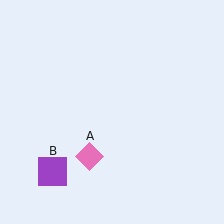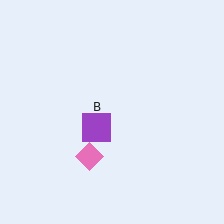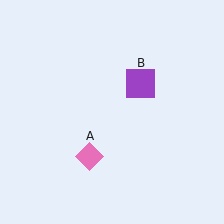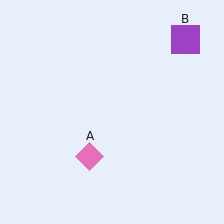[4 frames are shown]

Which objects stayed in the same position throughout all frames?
Pink diamond (object A) remained stationary.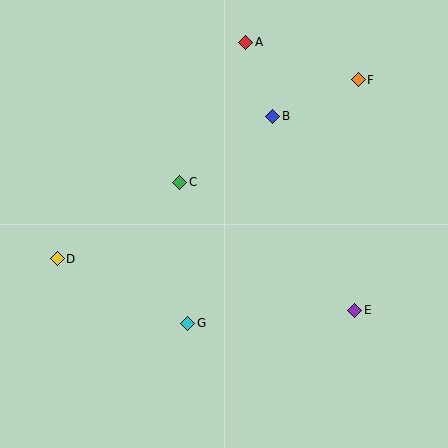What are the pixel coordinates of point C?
Point C is at (180, 182).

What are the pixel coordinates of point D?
Point D is at (57, 259).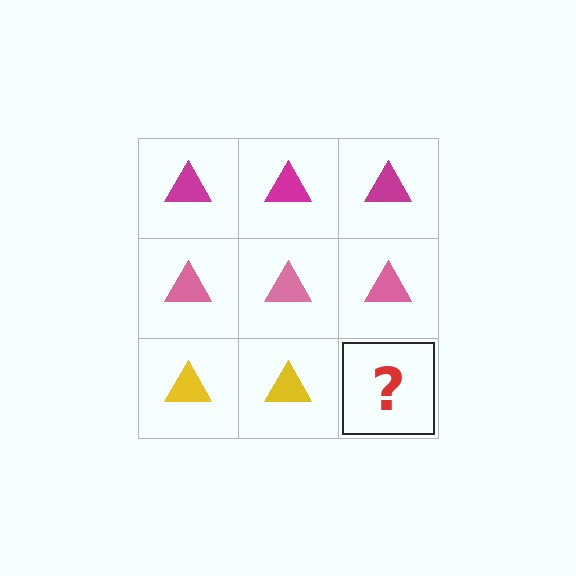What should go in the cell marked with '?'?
The missing cell should contain a yellow triangle.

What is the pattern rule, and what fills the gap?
The rule is that each row has a consistent color. The gap should be filled with a yellow triangle.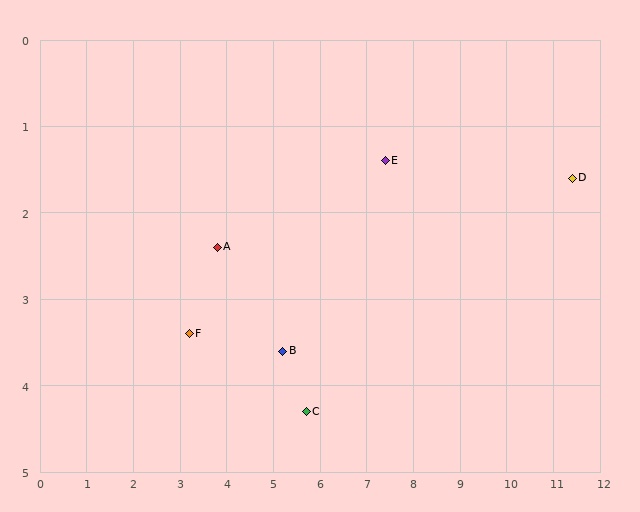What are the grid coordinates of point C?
Point C is at approximately (5.7, 4.3).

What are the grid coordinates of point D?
Point D is at approximately (11.4, 1.6).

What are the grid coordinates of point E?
Point E is at approximately (7.4, 1.4).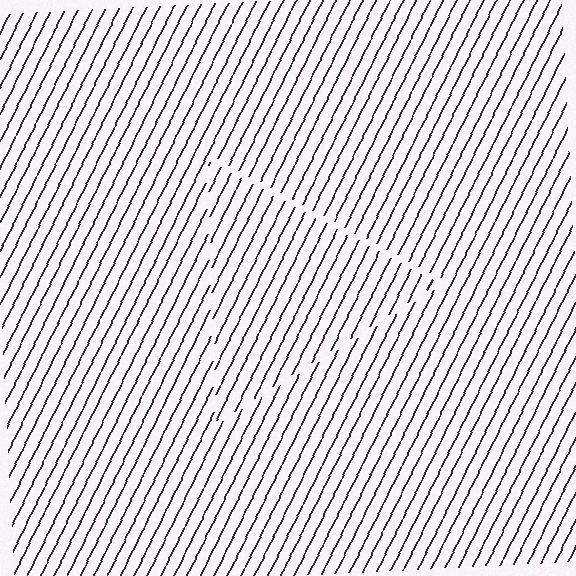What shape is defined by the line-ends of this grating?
An illusory triangle. The interior of the shape contains the same grating, shifted by half a period — the contour is defined by the phase discontinuity where line-ends from the inner and outer gratings abut.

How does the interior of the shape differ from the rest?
The interior of the shape contains the same grating, shifted by half a period — the contour is defined by the phase discontinuity where line-ends from the inner and outer gratings abut.